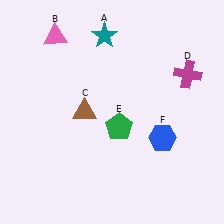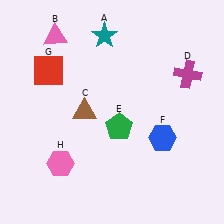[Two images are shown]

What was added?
A red square (G), a pink hexagon (H) were added in Image 2.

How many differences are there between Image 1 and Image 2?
There are 2 differences between the two images.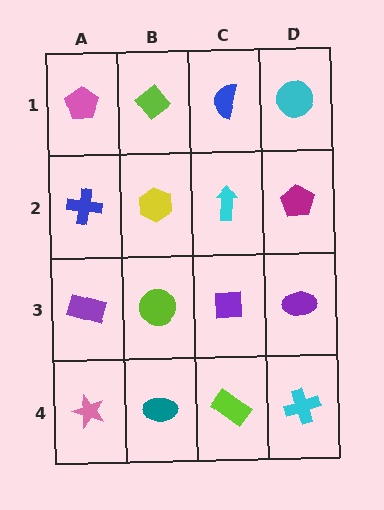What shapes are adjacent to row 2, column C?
A blue semicircle (row 1, column C), a purple square (row 3, column C), a yellow hexagon (row 2, column B), a magenta pentagon (row 2, column D).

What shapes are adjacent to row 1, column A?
A blue cross (row 2, column A), a lime diamond (row 1, column B).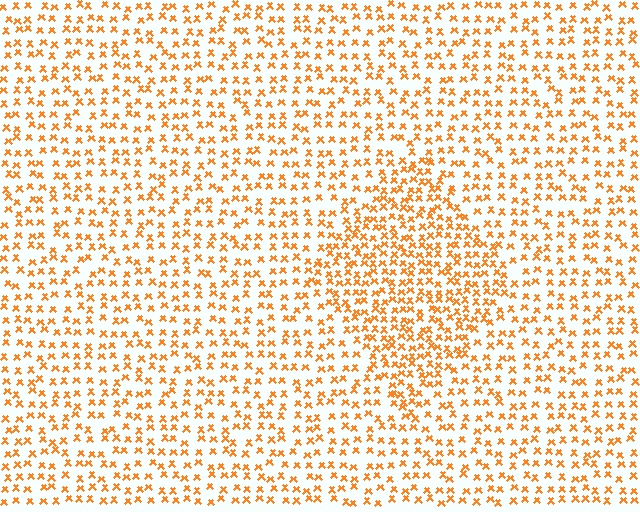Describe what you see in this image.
The image contains small orange elements arranged at two different densities. A diamond-shaped region is visible where the elements are more densely packed than the surrounding area.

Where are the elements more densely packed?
The elements are more densely packed inside the diamond boundary.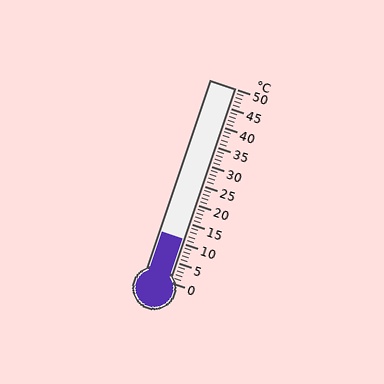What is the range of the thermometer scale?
The thermometer scale ranges from 0°C to 50°C.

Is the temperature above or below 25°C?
The temperature is below 25°C.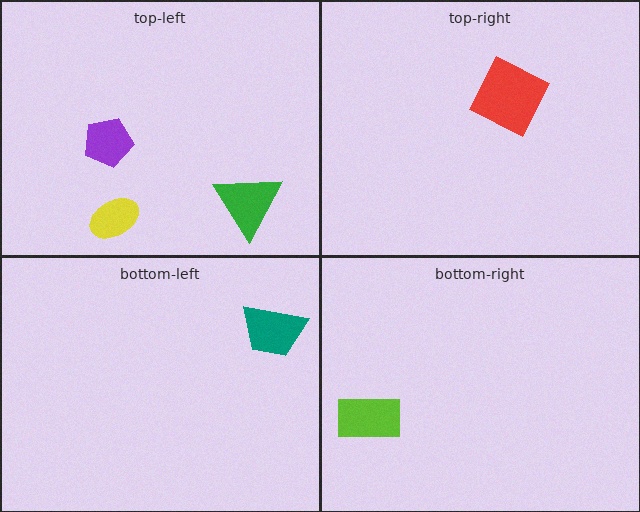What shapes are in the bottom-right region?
The lime rectangle.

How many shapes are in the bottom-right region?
1.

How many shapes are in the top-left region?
3.